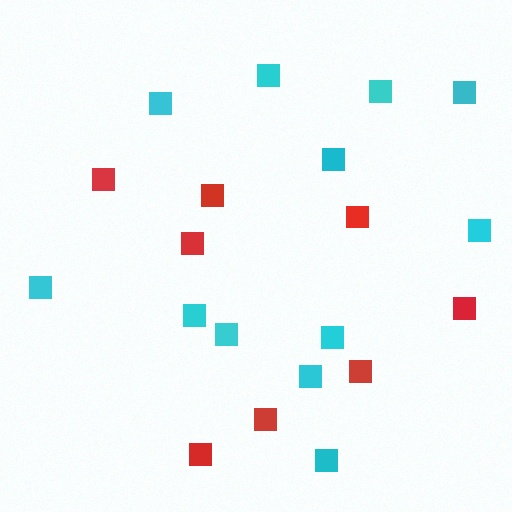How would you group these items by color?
There are 2 groups: one group of cyan squares (12) and one group of red squares (8).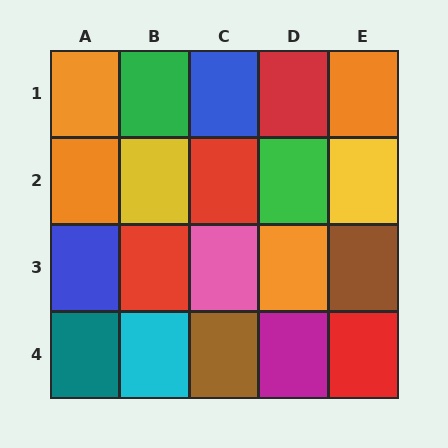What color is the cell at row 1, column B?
Green.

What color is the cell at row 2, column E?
Yellow.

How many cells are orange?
4 cells are orange.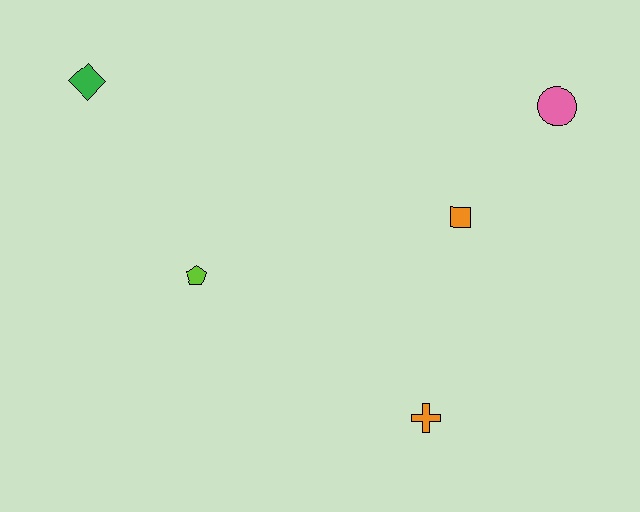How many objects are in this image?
There are 5 objects.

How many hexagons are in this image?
There are no hexagons.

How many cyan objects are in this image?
There are no cyan objects.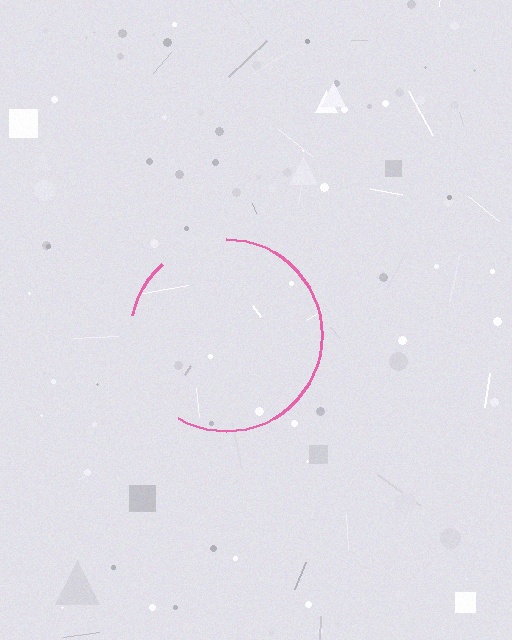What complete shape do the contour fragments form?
The contour fragments form a circle.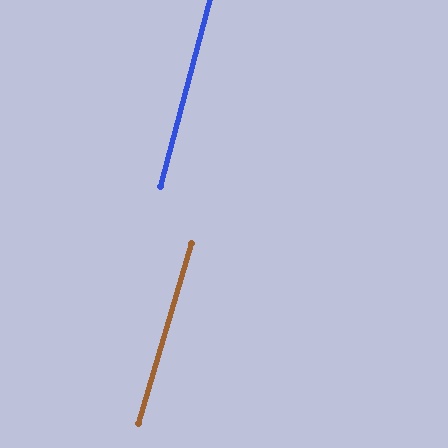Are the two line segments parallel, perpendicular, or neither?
Parallel — their directions differ by only 1.6°.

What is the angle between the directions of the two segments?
Approximately 2 degrees.